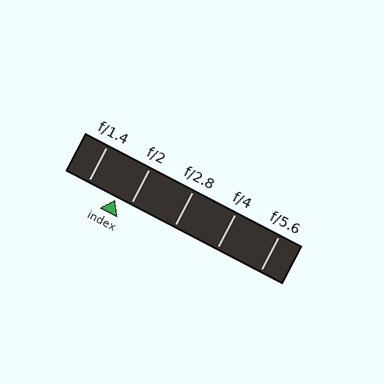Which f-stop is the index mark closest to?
The index mark is closest to f/2.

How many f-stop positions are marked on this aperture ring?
There are 5 f-stop positions marked.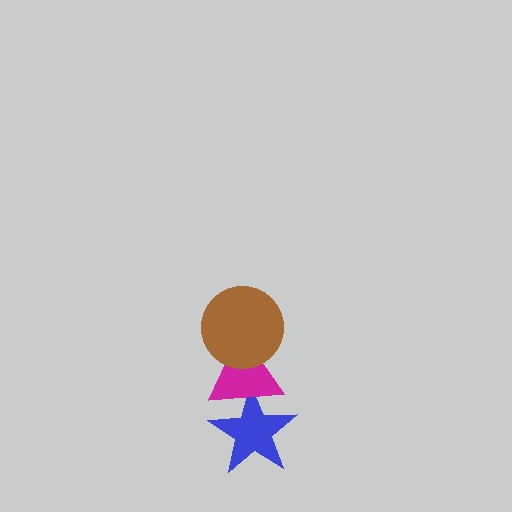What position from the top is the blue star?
The blue star is 3rd from the top.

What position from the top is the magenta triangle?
The magenta triangle is 2nd from the top.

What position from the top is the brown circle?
The brown circle is 1st from the top.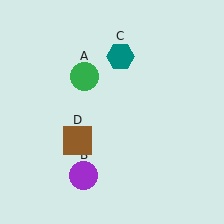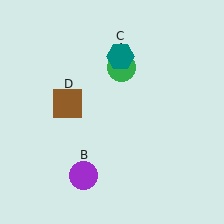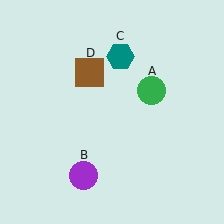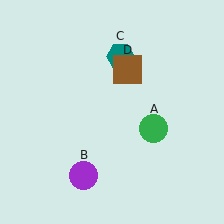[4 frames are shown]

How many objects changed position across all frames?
2 objects changed position: green circle (object A), brown square (object D).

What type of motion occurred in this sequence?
The green circle (object A), brown square (object D) rotated clockwise around the center of the scene.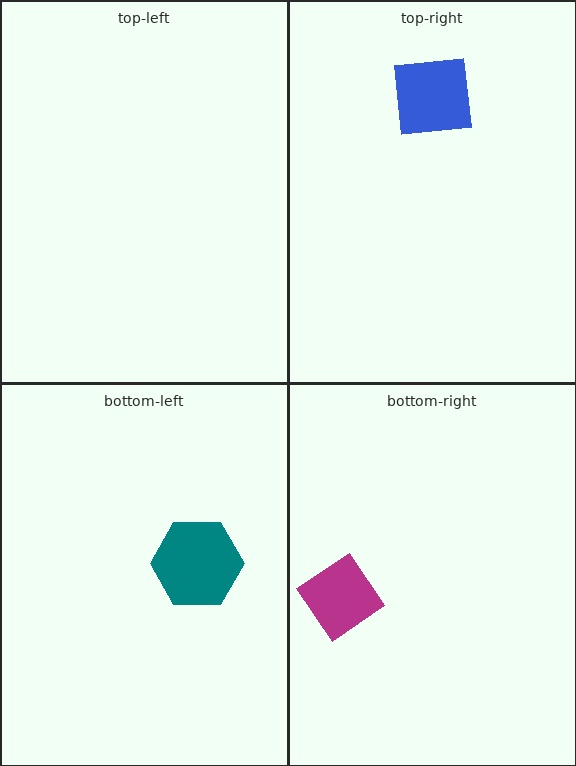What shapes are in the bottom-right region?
The magenta diamond.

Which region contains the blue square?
The top-right region.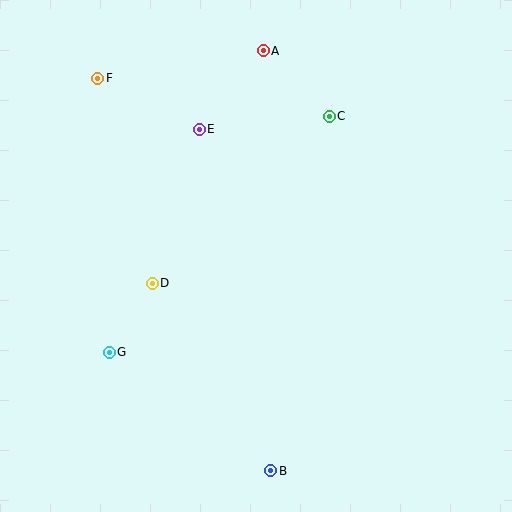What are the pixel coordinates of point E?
Point E is at (199, 129).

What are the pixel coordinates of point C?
Point C is at (329, 116).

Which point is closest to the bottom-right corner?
Point B is closest to the bottom-right corner.